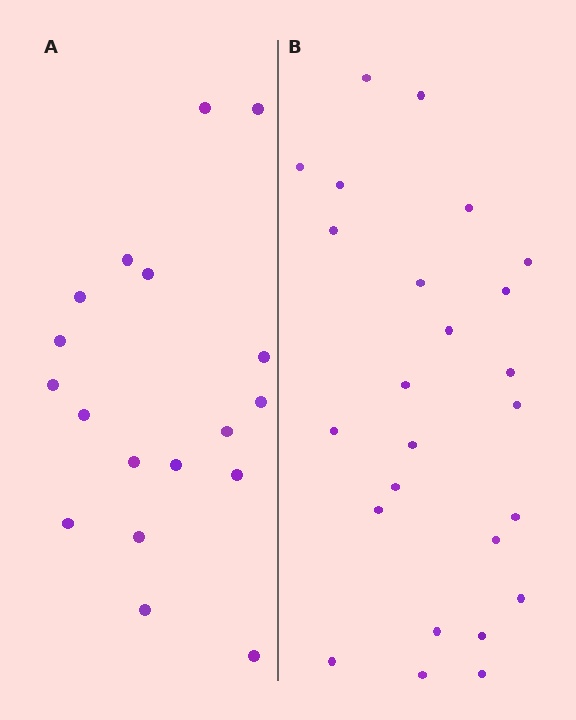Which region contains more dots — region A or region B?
Region B (the right region) has more dots.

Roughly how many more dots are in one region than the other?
Region B has roughly 8 or so more dots than region A.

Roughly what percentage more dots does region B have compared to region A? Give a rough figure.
About 40% more.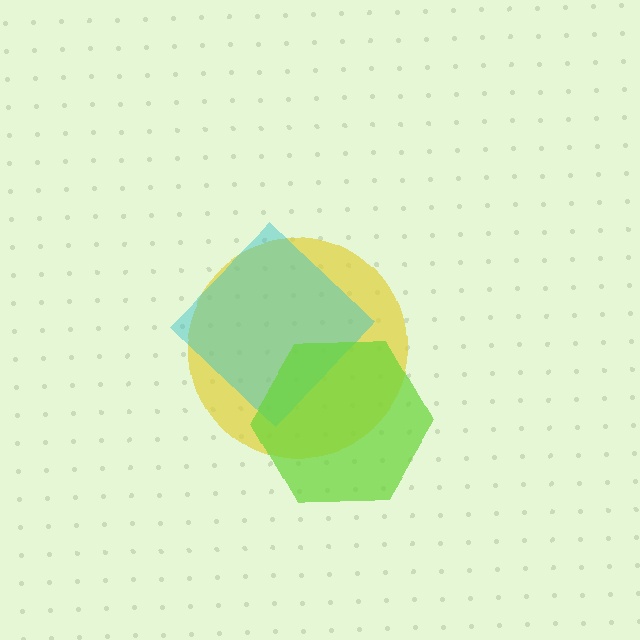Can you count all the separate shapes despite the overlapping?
Yes, there are 3 separate shapes.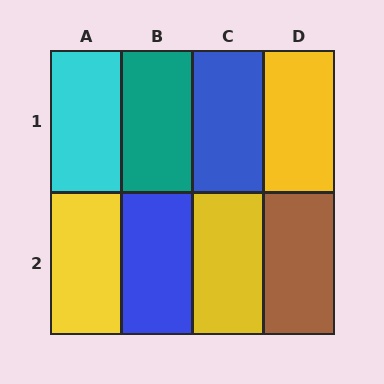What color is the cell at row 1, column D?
Yellow.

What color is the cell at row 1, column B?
Teal.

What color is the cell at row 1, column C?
Blue.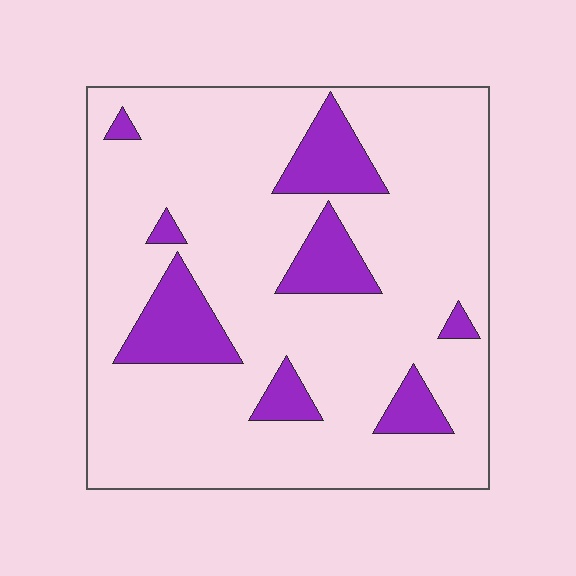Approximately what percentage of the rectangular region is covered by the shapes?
Approximately 15%.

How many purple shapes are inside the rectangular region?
8.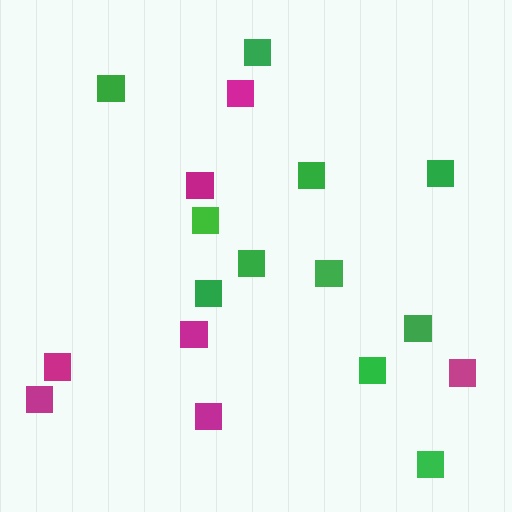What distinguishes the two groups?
There are 2 groups: one group of green squares (11) and one group of magenta squares (7).